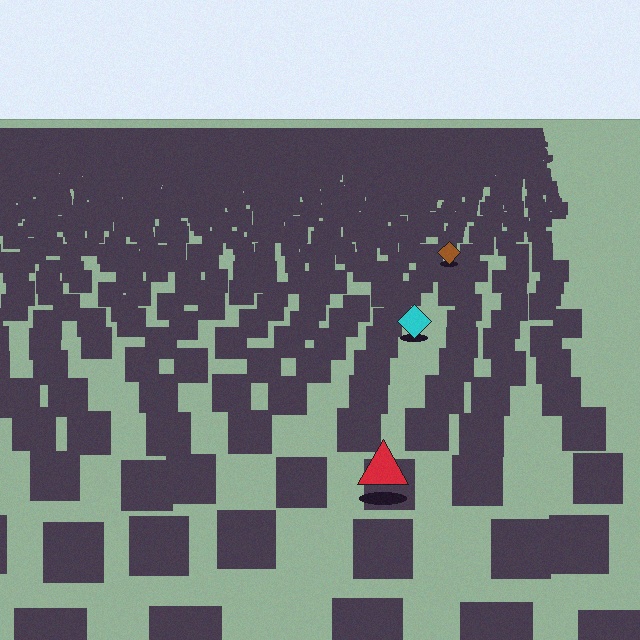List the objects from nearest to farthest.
From nearest to farthest: the red triangle, the cyan diamond, the brown diamond.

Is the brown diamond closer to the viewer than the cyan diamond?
No. The cyan diamond is closer — you can tell from the texture gradient: the ground texture is coarser near it.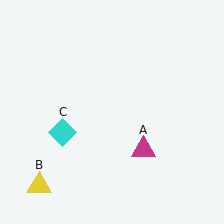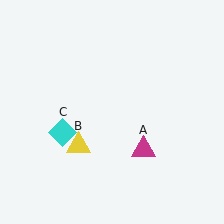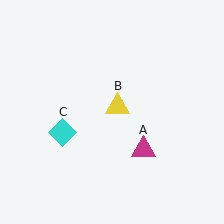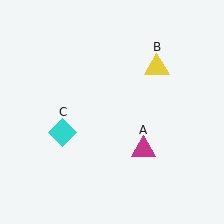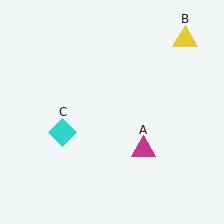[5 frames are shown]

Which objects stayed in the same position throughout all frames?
Magenta triangle (object A) and cyan diamond (object C) remained stationary.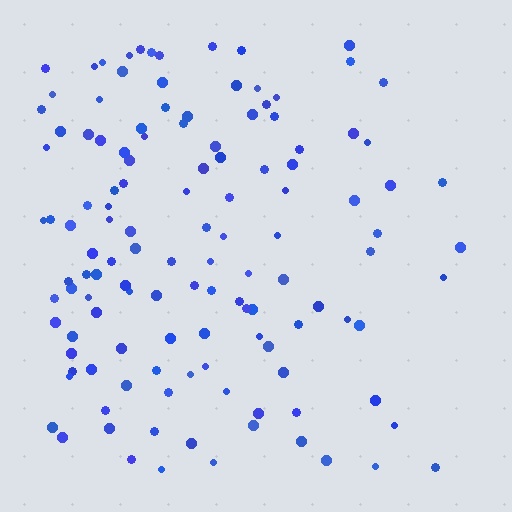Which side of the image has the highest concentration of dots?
The left.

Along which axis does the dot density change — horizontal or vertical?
Horizontal.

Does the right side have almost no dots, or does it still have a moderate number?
Still a moderate number, just noticeably fewer than the left.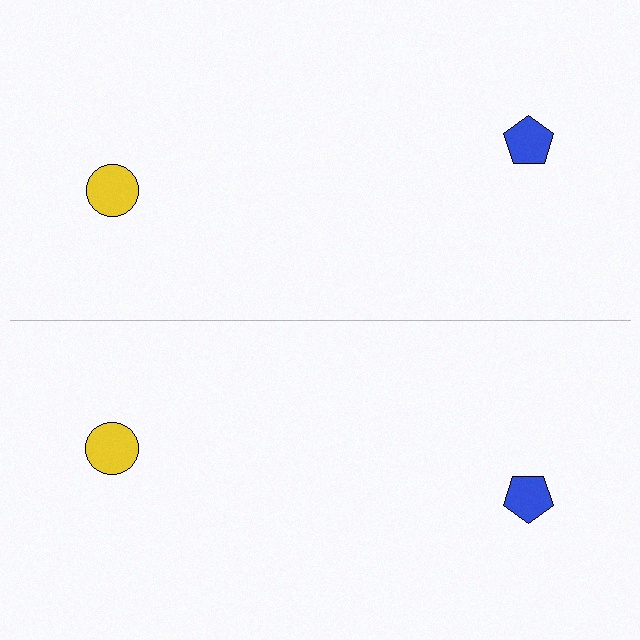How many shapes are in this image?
There are 4 shapes in this image.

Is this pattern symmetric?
Yes, this pattern has bilateral (reflection) symmetry.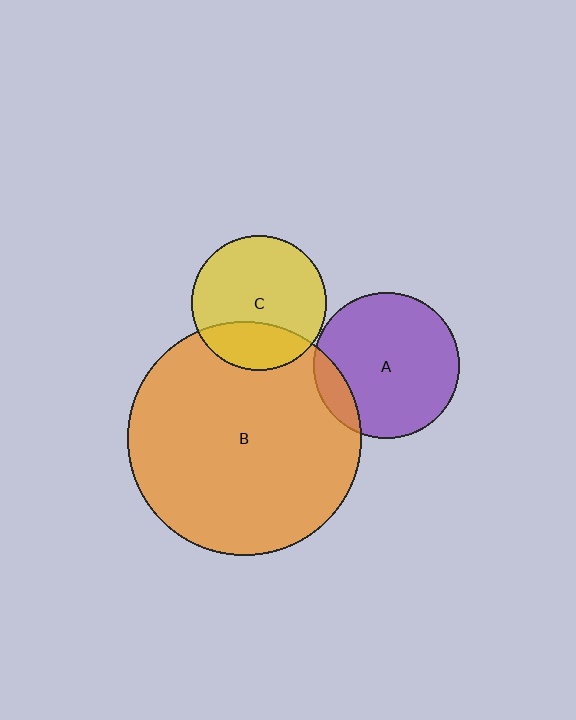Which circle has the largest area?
Circle B (orange).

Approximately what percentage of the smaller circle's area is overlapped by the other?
Approximately 10%.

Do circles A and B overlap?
Yes.